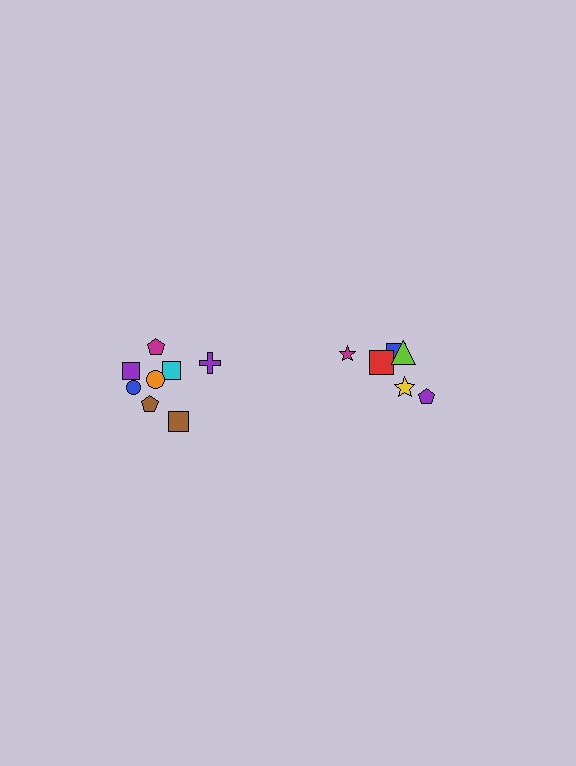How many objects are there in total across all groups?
There are 14 objects.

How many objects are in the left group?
There are 8 objects.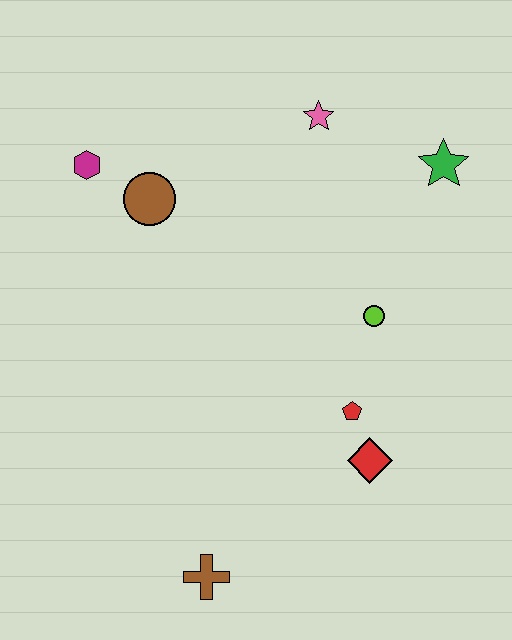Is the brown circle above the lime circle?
Yes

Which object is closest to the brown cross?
The red diamond is closest to the brown cross.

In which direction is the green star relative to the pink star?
The green star is to the right of the pink star.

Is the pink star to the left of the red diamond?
Yes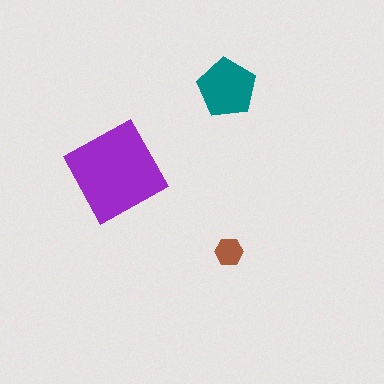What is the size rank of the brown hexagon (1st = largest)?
3rd.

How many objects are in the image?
There are 3 objects in the image.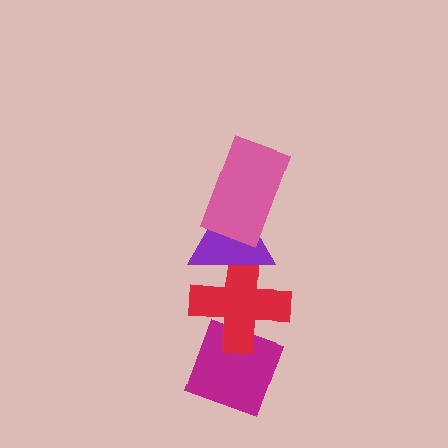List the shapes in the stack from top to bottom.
From top to bottom: the pink rectangle, the purple triangle, the red cross, the magenta diamond.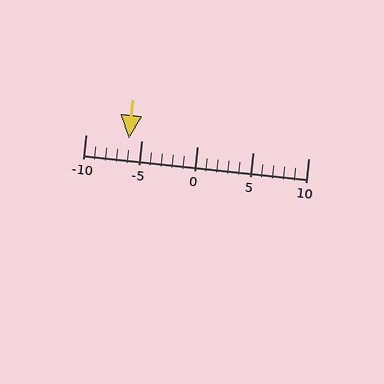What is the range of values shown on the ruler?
The ruler shows values from -10 to 10.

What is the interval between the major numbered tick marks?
The major tick marks are spaced 5 units apart.